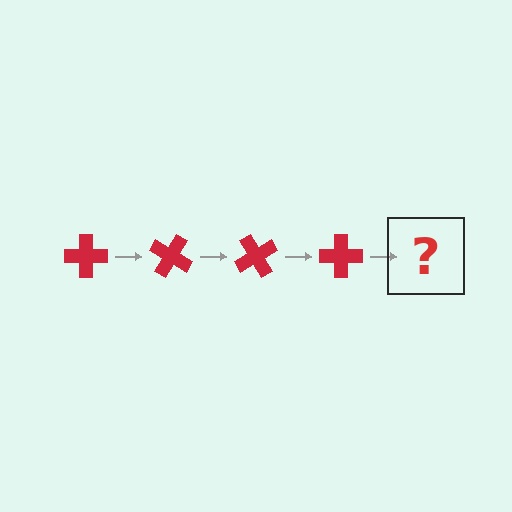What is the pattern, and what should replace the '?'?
The pattern is that the cross rotates 30 degrees each step. The '?' should be a red cross rotated 120 degrees.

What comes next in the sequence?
The next element should be a red cross rotated 120 degrees.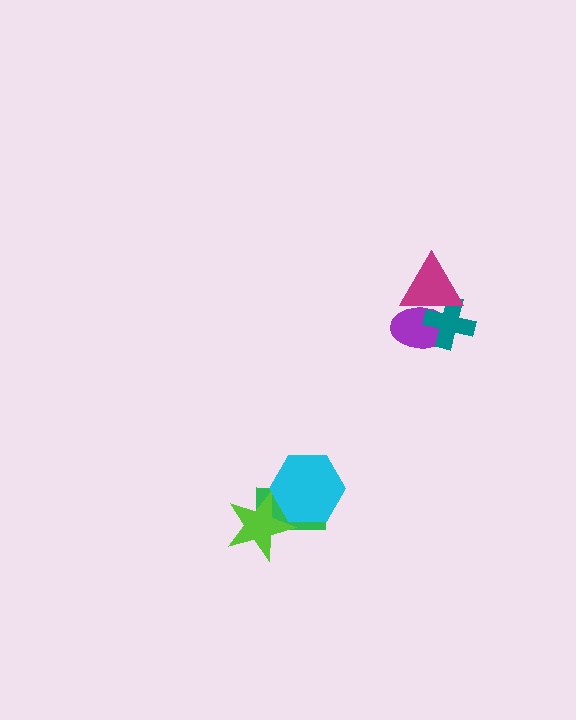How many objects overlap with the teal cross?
2 objects overlap with the teal cross.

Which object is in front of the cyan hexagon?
The lime star is in front of the cyan hexagon.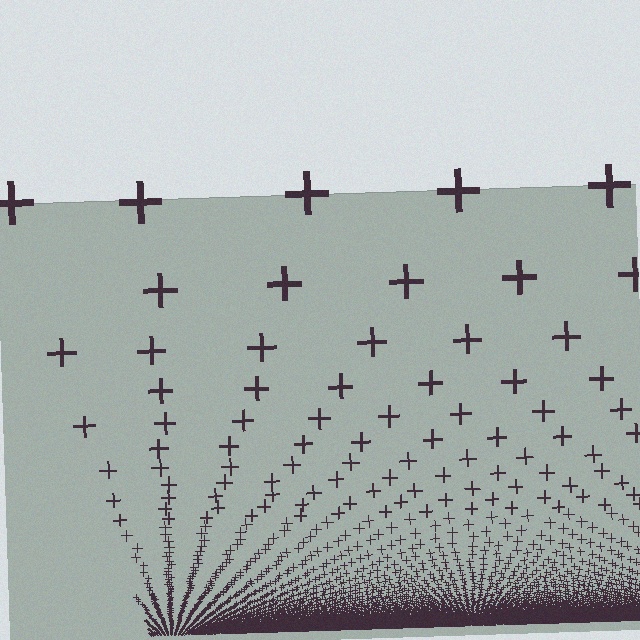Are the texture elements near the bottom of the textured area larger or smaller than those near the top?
Smaller. The gradient is inverted — elements near the bottom are smaller and denser.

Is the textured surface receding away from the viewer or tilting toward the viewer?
The surface appears to tilt toward the viewer. Texture elements get larger and sparser toward the top.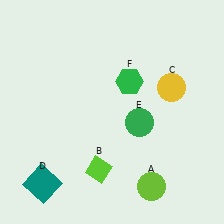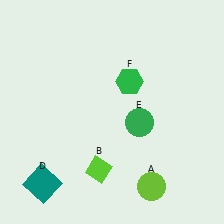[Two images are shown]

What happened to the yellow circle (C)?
The yellow circle (C) was removed in Image 2. It was in the top-right area of Image 1.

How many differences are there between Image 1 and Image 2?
There is 1 difference between the two images.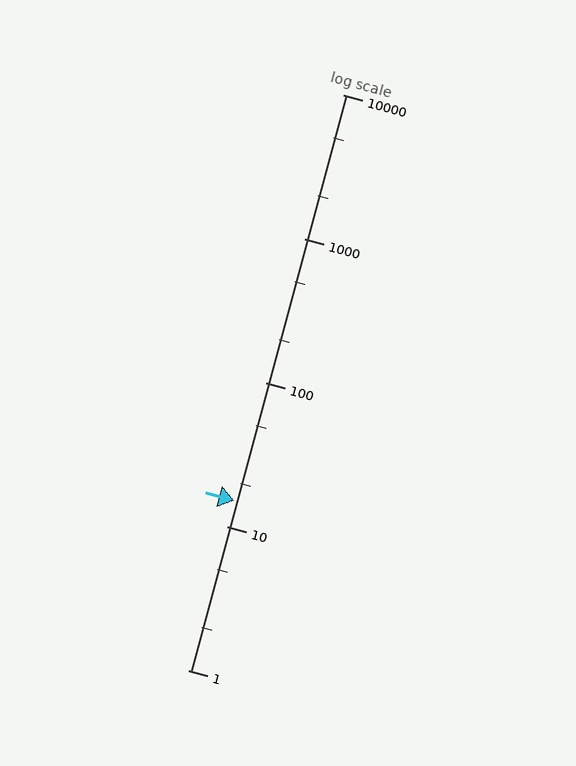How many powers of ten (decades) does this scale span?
The scale spans 4 decades, from 1 to 10000.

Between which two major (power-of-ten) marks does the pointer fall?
The pointer is between 10 and 100.